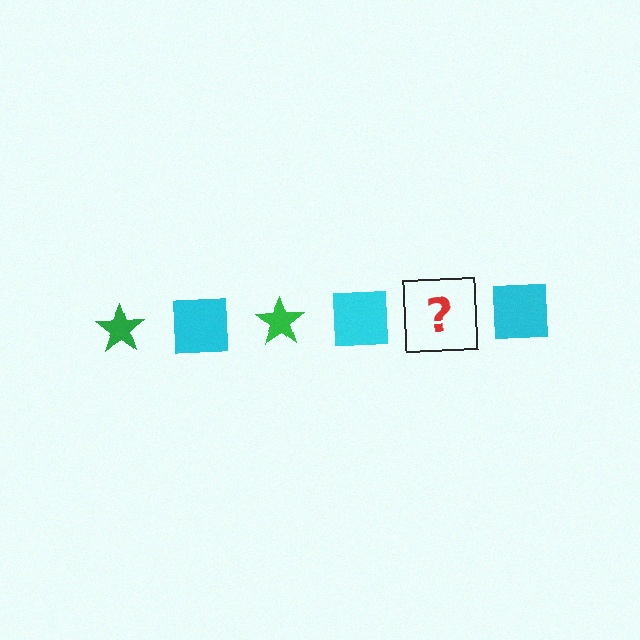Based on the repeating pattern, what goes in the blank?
The blank should be a green star.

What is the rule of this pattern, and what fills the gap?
The rule is that the pattern alternates between green star and cyan square. The gap should be filled with a green star.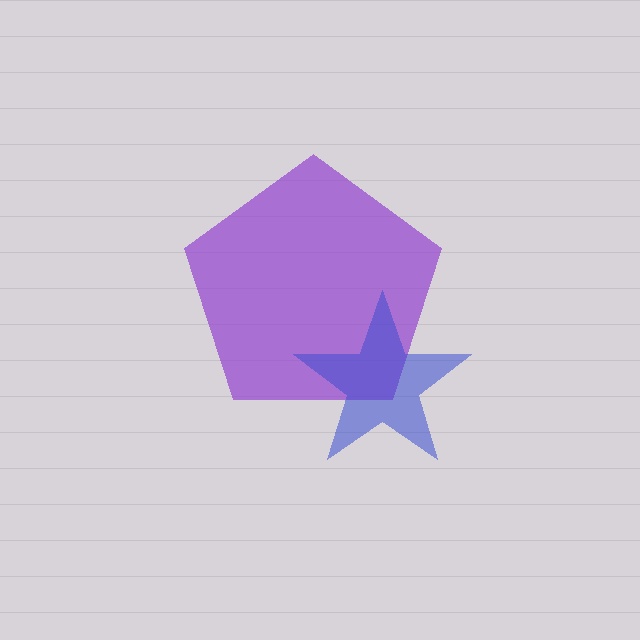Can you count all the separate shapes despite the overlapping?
Yes, there are 2 separate shapes.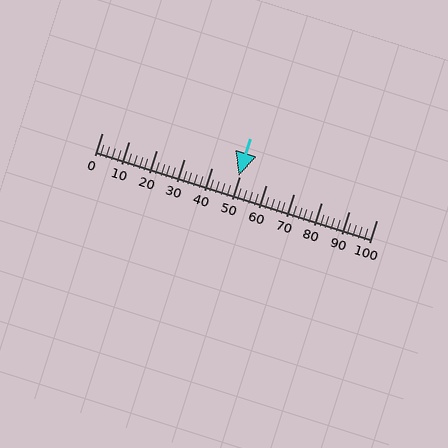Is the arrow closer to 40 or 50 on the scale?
The arrow is closer to 50.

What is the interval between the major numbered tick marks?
The major tick marks are spaced 10 units apart.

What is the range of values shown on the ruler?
The ruler shows values from 0 to 100.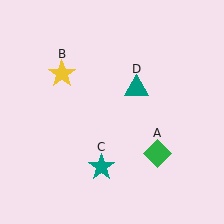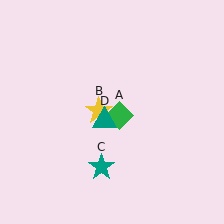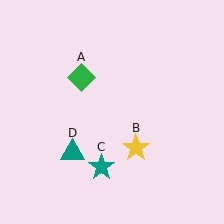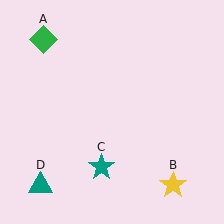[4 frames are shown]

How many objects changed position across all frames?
3 objects changed position: green diamond (object A), yellow star (object B), teal triangle (object D).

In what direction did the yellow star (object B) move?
The yellow star (object B) moved down and to the right.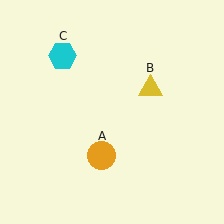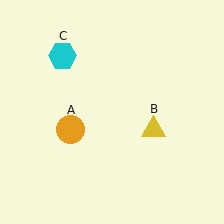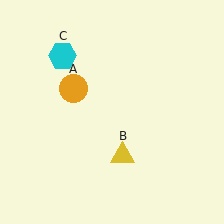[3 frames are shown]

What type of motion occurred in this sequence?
The orange circle (object A), yellow triangle (object B) rotated clockwise around the center of the scene.